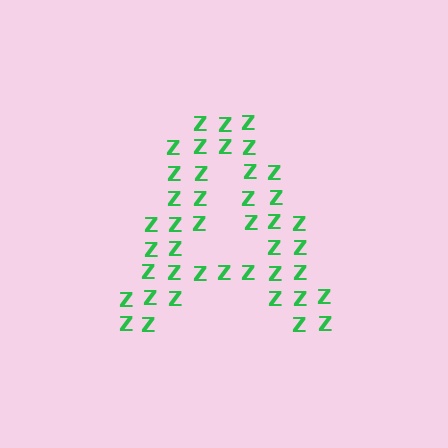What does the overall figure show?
The overall figure shows the letter A.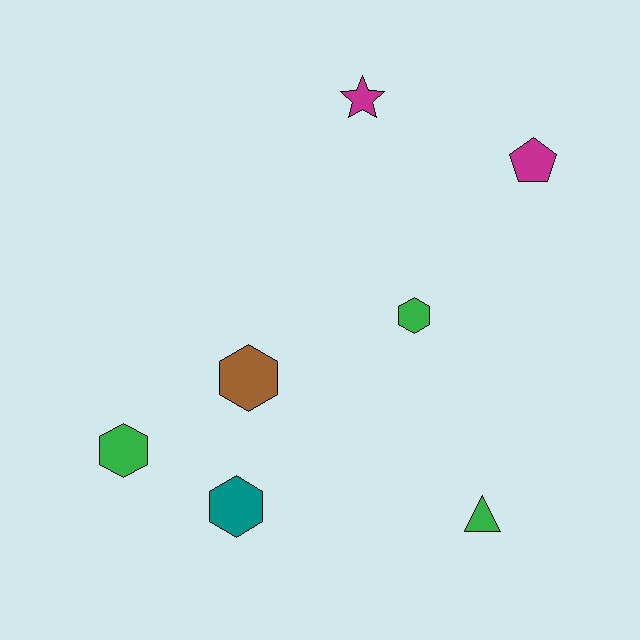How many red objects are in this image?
There are no red objects.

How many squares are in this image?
There are no squares.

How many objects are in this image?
There are 7 objects.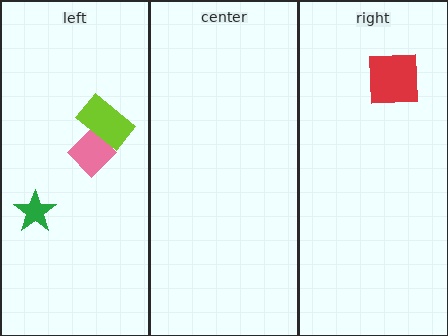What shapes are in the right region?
The red square.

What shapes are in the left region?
The pink diamond, the green star, the lime rectangle.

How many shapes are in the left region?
3.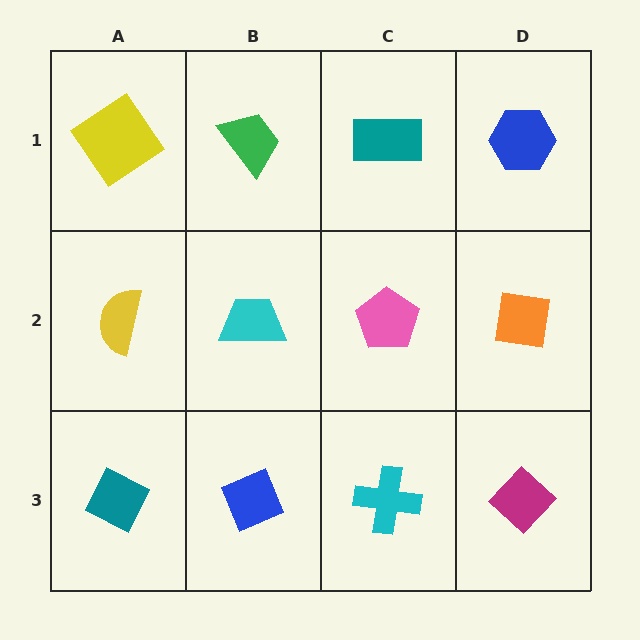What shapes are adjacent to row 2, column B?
A green trapezoid (row 1, column B), a blue diamond (row 3, column B), a yellow semicircle (row 2, column A), a pink pentagon (row 2, column C).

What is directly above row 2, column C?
A teal rectangle.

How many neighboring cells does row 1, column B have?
3.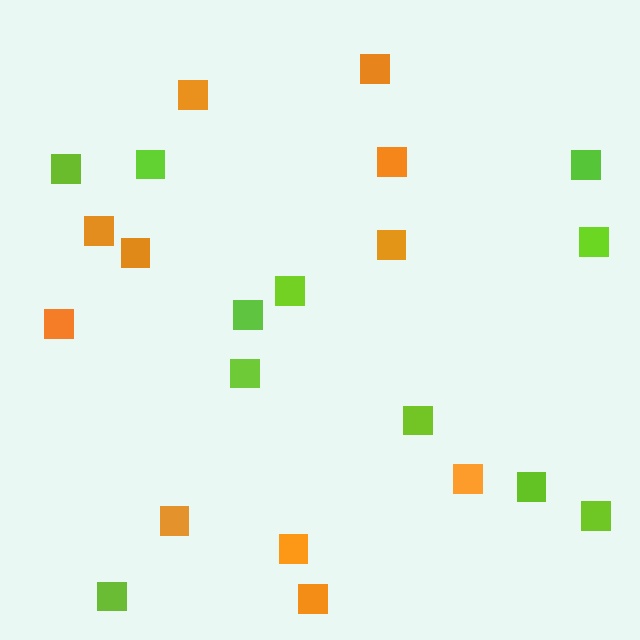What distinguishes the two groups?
There are 2 groups: one group of orange squares (11) and one group of lime squares (11).